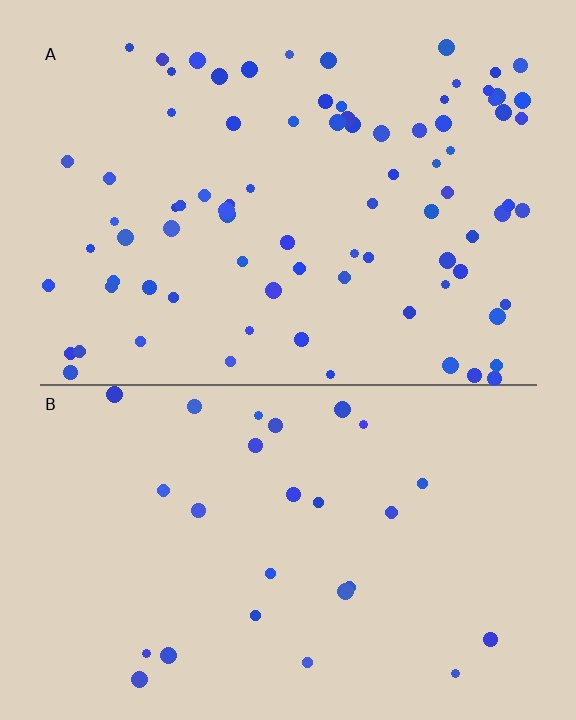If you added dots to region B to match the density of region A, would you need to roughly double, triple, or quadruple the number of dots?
Approximately triple.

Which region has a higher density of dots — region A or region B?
A (the top).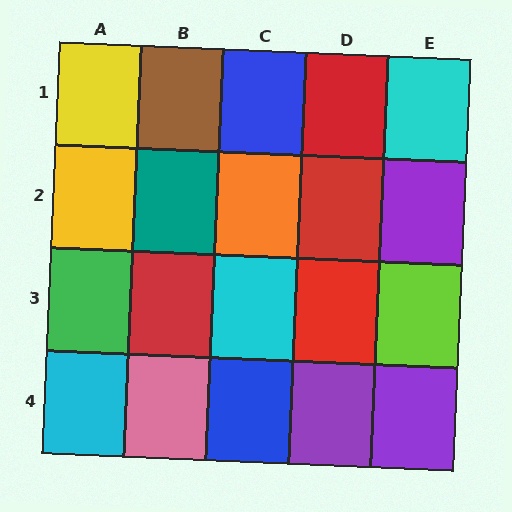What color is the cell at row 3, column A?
Green.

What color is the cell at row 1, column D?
Red.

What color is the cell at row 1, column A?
Yellow.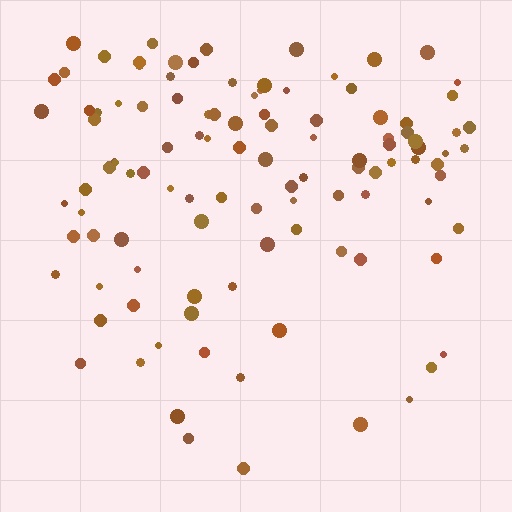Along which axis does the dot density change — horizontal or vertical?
Vertical.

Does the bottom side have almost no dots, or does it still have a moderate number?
Still a moderate number, just noticeably fewer than the top.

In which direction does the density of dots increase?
From bottom to top, with the top side densest.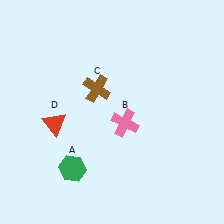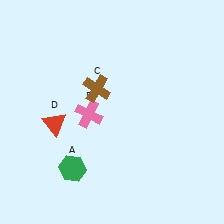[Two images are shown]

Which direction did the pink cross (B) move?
The pink cross (B) moved left.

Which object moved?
The pink cross (B) moved left.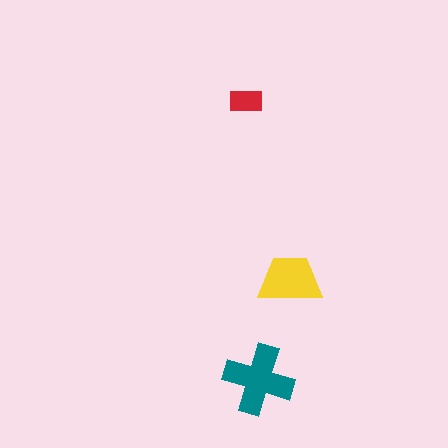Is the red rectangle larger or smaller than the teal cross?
Smaller.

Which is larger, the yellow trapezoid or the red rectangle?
The yellow trapezoid.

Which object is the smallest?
The red rectangle.